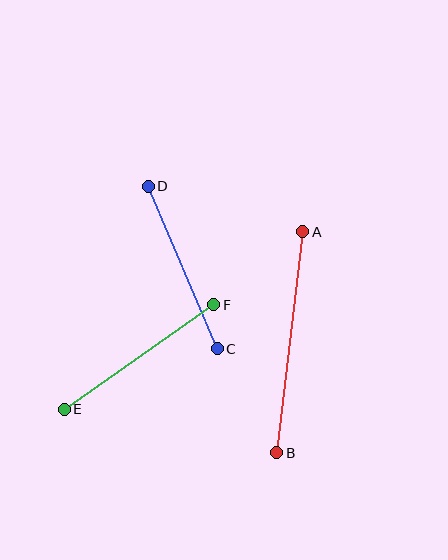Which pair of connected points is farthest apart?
Points A and B are farthest apart.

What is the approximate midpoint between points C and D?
The midpoint is at approximately (183, 268) pixels.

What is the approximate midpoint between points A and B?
The midpoint is at approximately (290, 342) pixels.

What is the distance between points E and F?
The distance is approximately 182 pixels.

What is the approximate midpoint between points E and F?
The midpoint is at approximately (139, 357) pixels.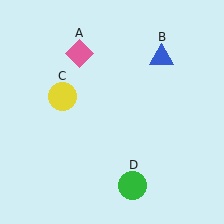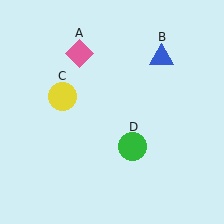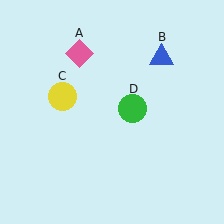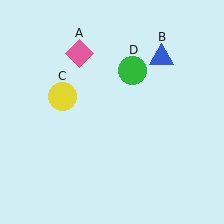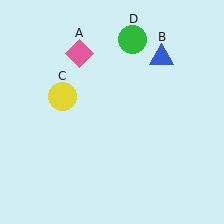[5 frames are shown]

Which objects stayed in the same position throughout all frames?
Pink diamond (object A) and blue triangle (object B) and yellow circle (object C) remained stationary.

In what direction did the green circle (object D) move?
The green circle (object D) moved up.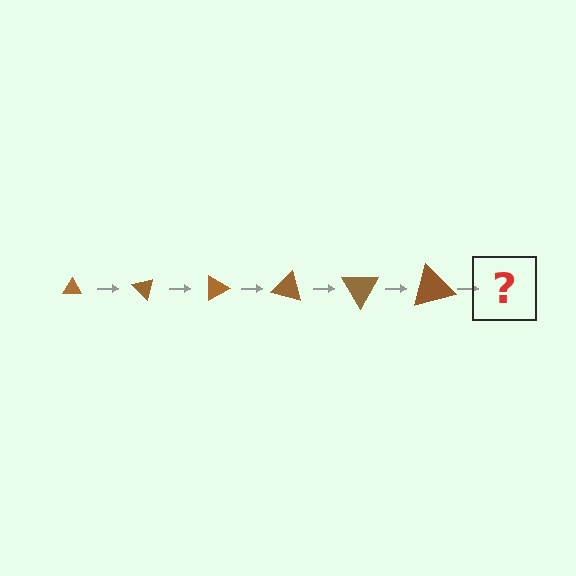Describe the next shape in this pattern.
It should be a triangle, larger than the previous one and rotated 270 degrees from the start.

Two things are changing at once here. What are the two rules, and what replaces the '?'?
The two rules are that the triangle grows larger each step and it rotates 45 degrees each step. The '?' should be a triangle, larger than the previous one and rotated 270 degrees from the start.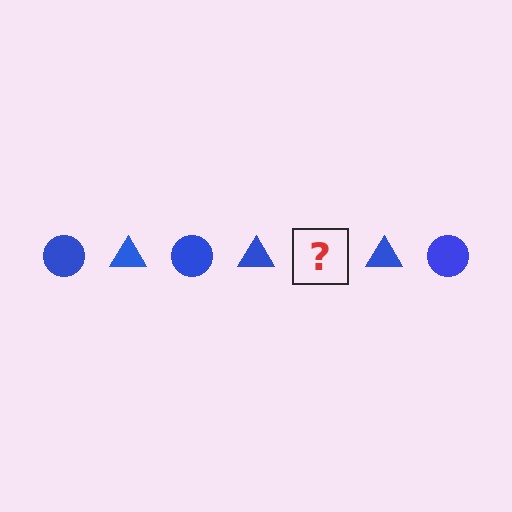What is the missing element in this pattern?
The missing element is a blue circle.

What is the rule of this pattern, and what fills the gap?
The rule is that the pattern cycles through circle, triangle shapes in blue. The gap should be filled with a blue circle.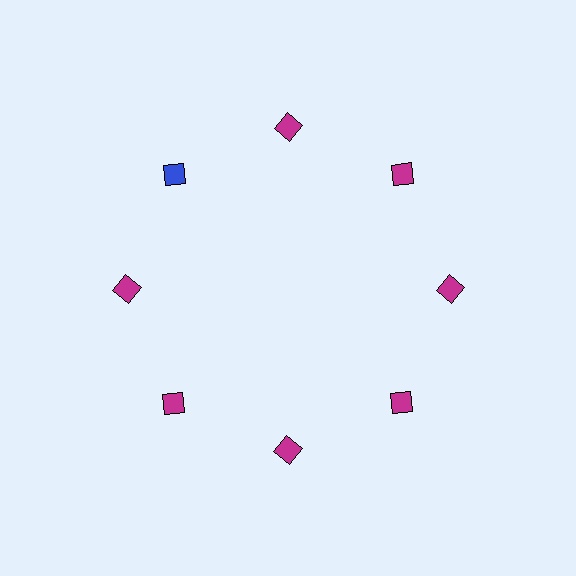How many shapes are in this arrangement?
There are 8 shapes arranged in a ring pattern.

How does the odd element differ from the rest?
It has a different color: blue instead of magenta.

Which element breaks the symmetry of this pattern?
The blue square at roughly the 10 o'clock position breaks the symmetry. All other shapes are magenta squares.